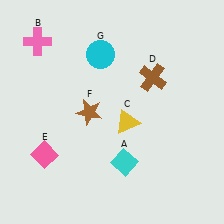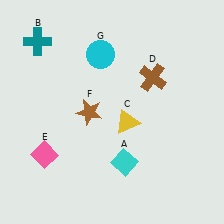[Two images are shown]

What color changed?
The cross (B) changed from pink in Image 1 to teal in Image 2.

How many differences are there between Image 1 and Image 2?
There is 1 difference between the two images.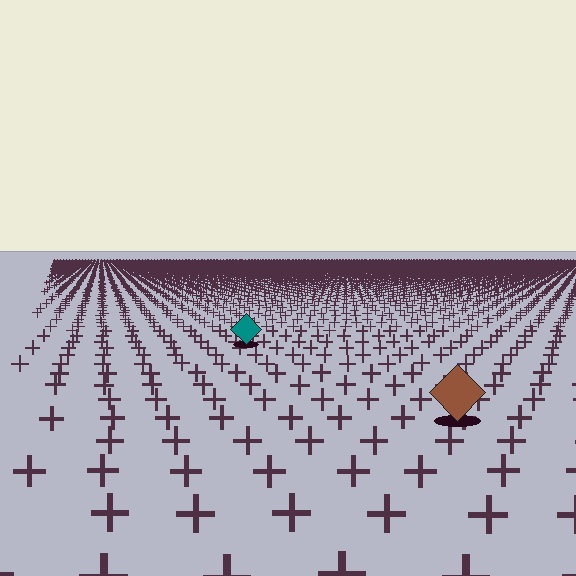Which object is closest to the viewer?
The brown diamond is closest. The texture marks near it are larger and more spread out.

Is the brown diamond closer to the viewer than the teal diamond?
Yes. The brown diamond is closer — you can tell from the texture gradient: the ground texture is coarser near it.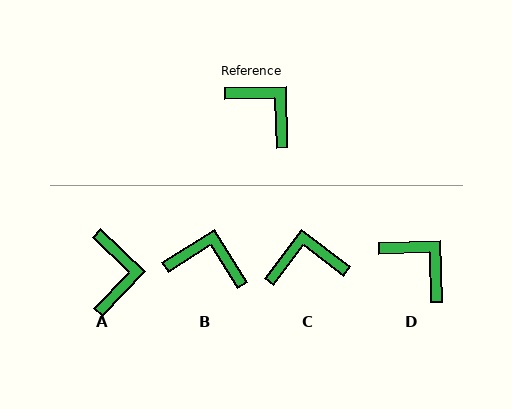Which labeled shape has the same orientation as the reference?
D.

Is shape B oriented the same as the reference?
No, it is off by about 30 degrees.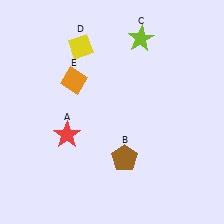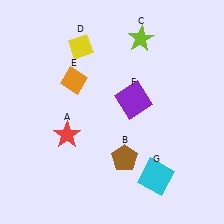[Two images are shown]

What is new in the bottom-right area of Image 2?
A cyan square (G) was added in the bottom-right area of Image 2.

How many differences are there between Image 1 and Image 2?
There are 2 differences between the two images.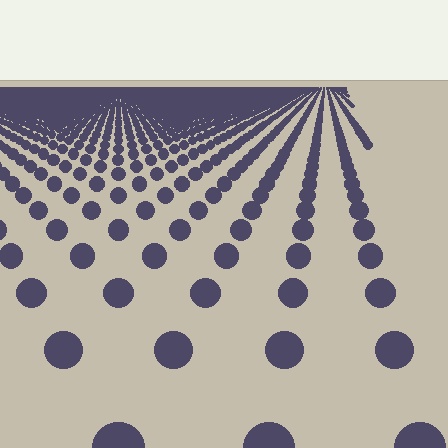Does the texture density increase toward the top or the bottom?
Density increases toward the top.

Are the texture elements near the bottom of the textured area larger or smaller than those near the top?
Larger. Near the bottom, elements are closer to the viewer and appear at a bigger on-screen size.